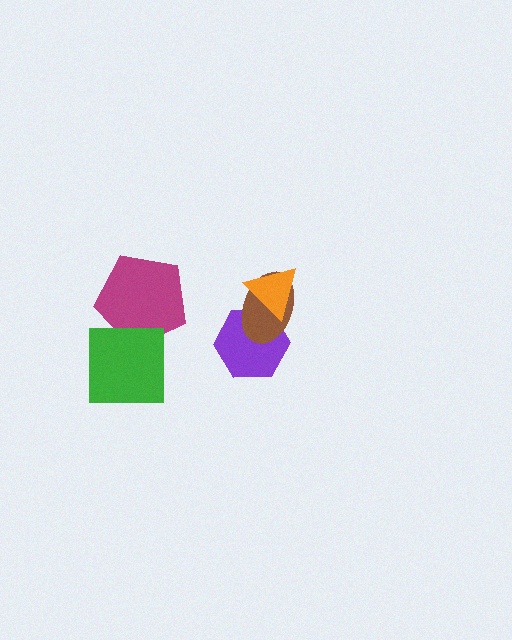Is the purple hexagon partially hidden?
Yes, it is partially covered by another shape.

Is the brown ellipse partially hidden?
Yes, it is partially covered by another shape.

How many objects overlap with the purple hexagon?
2 objects overlap with the purple hexagon.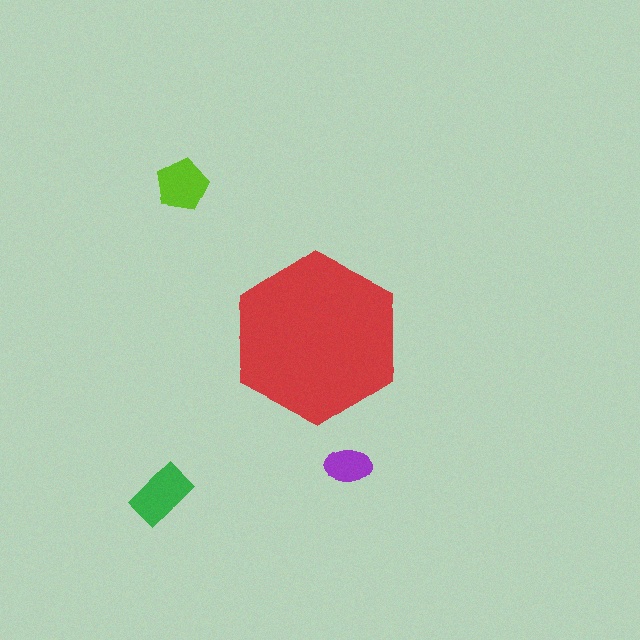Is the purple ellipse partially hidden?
No, the purple ellipse is fully visible.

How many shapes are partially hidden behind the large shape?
0 shapes are partially hidden.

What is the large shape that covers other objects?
A red hexagon.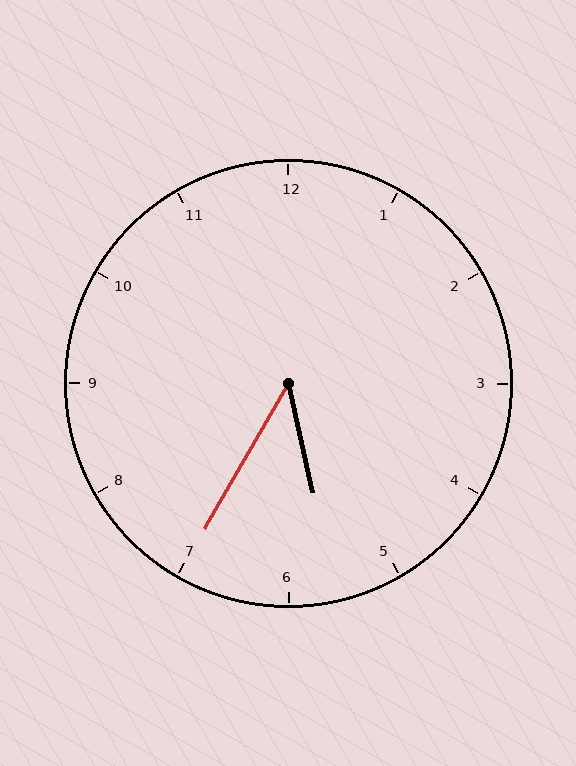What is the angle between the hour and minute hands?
Approximately 42 degrees.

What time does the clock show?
5:35.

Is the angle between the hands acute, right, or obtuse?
It is acute.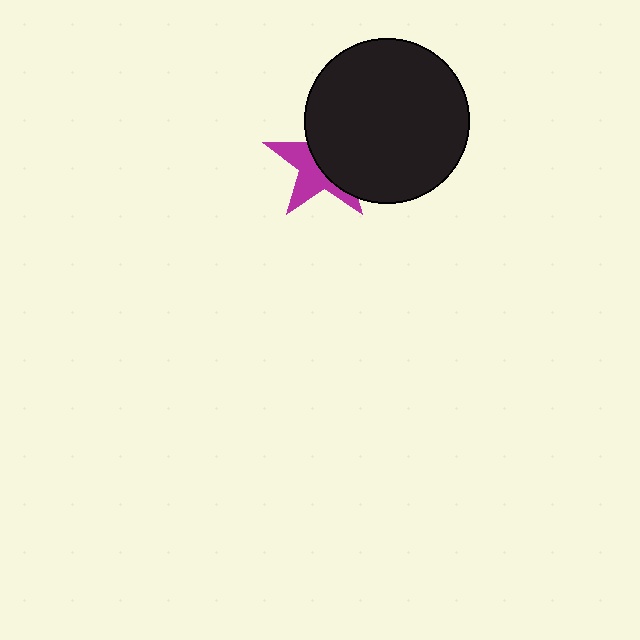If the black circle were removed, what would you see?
You would see the complete magenta star.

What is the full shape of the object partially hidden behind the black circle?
The partially hidden object is a magenta star.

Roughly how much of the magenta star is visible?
A small part of it is visible (roughly 44%).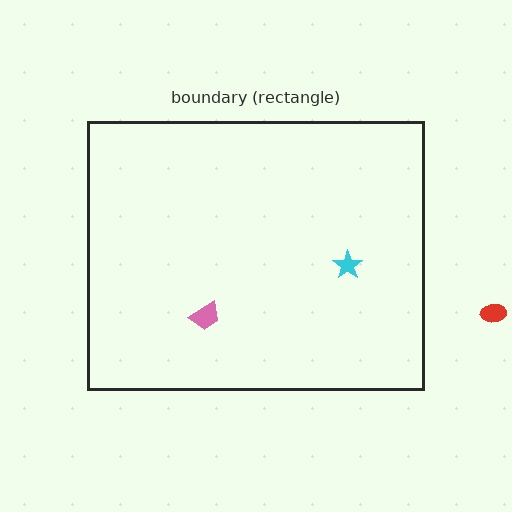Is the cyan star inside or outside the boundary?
Inside.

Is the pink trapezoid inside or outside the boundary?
Inside.